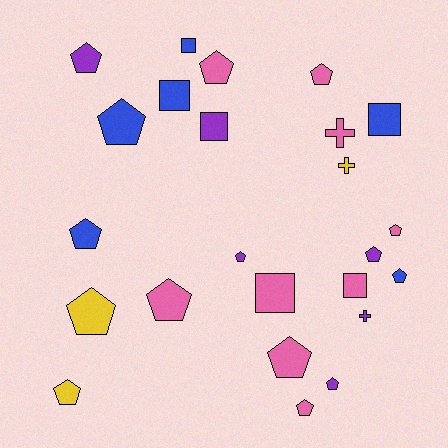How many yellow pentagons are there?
There are 2 yellow pentagons.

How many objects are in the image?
There are 24 objects.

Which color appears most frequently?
Pink, with 9 objects.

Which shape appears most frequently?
Pentagon, with 15 objects.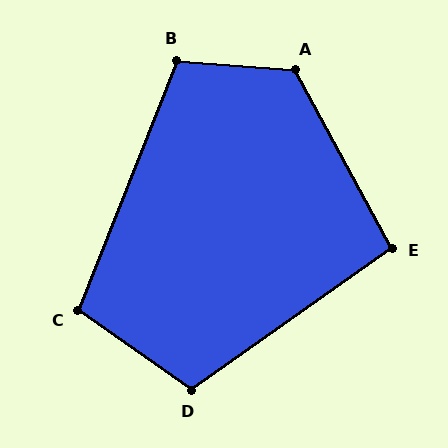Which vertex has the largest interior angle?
A, at approximately 123 degrees.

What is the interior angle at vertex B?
Approximately 107 degrees (obtuse).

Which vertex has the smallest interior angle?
E, at approximately 97 degrees.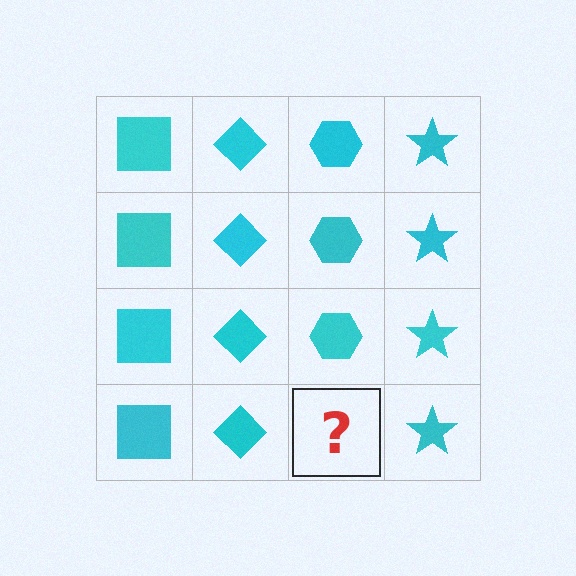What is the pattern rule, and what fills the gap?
The rule is that each column has a consistent shape. The gap should be filled with a cyan hexagon.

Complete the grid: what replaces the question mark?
The question mark should be replaced with a cyan hexagon.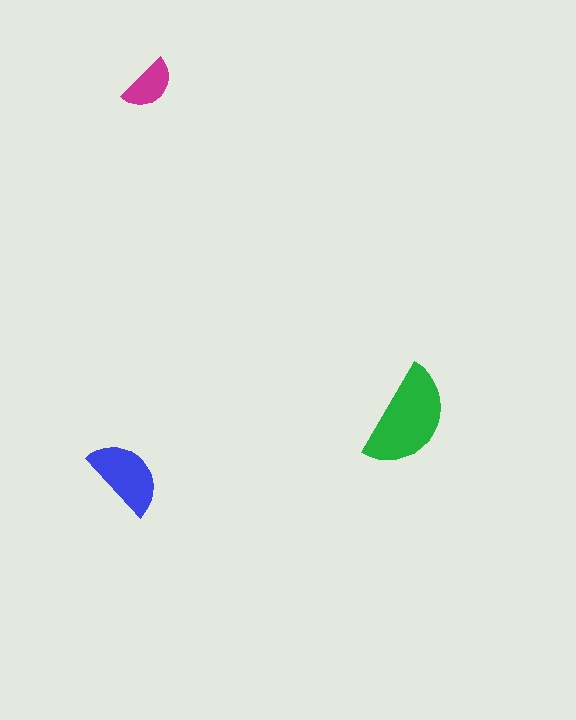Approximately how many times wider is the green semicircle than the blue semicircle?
About 1.5 times wider.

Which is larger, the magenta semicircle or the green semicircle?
The green one.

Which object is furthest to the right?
The green semicircle is rightmost.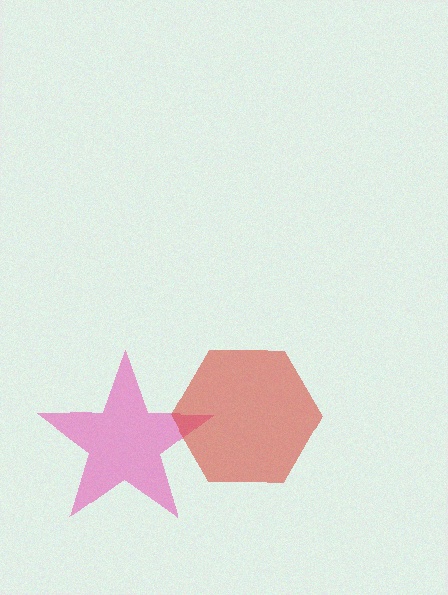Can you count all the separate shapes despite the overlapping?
Yes, there are 2 separate shapes.